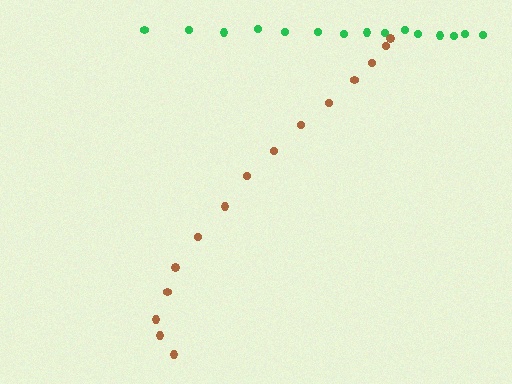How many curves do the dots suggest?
There are 2 distinct paths.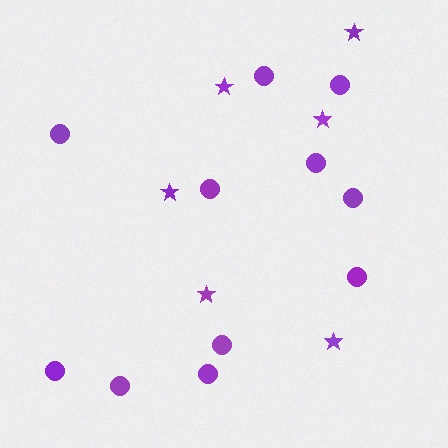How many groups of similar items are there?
There are 2 groups: one group of stars (6) and one group of circles (11).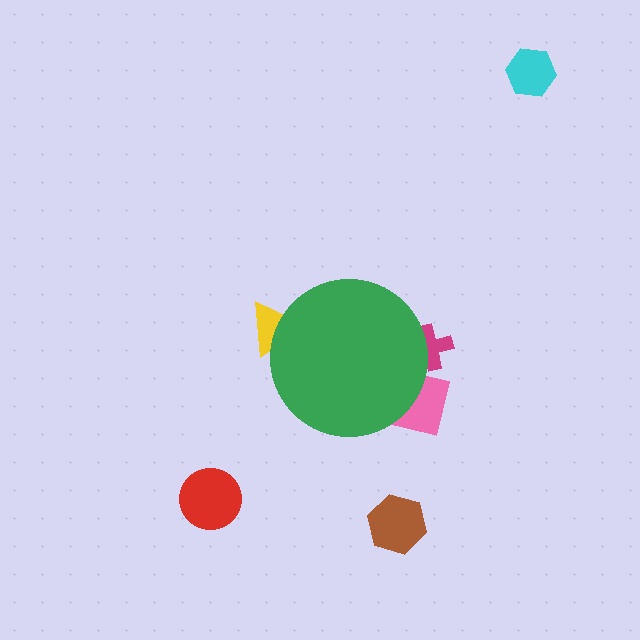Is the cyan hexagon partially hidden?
No, the cyan hexagon is fully visible.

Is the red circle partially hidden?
No, the red circle is fully visible.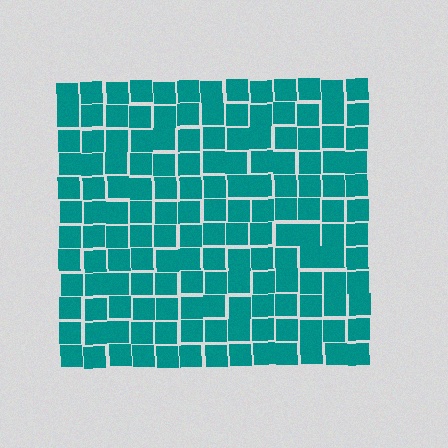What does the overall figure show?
The overall figure shows a square.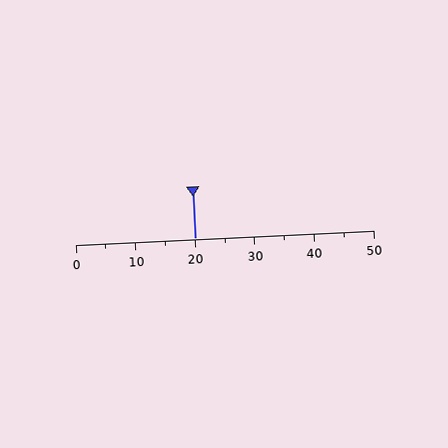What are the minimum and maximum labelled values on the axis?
The axis runs from 0 to 50.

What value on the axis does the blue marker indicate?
The marker indicates approximately 20.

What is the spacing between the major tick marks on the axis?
The major ticks are spaced 10 apart.